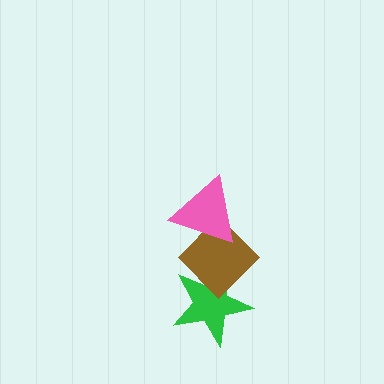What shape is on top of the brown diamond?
The pink triangle is on top of the brown diamond.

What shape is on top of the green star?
The brown diamond is on top of the green star.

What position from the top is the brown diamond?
The brown diamond is 2nd from the top.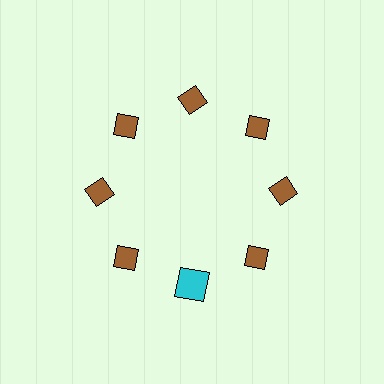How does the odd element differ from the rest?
It differs in both color (cyan instead of brown) and shape (square instead of diamond).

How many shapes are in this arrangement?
There are 8 shapes arranged in a ring pattern.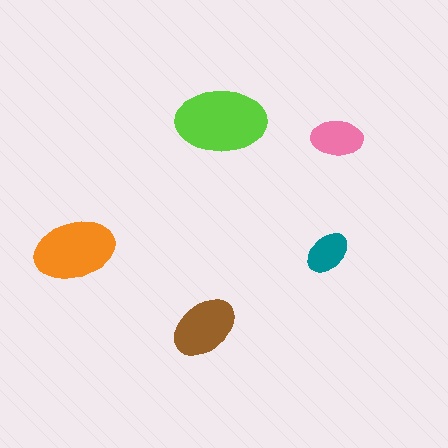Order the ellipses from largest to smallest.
the lime one, the orange one, the brown one, the pink one, the teal one.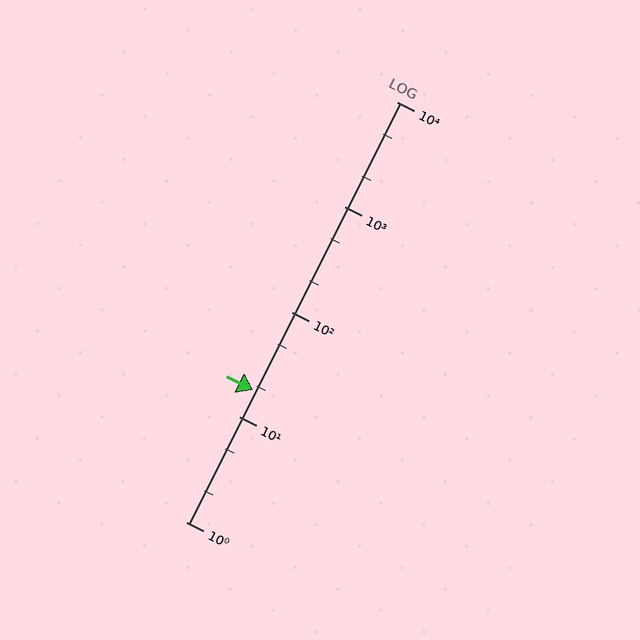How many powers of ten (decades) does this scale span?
The scale spans 4 decades, from 1 to 10000.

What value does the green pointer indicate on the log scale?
The pointer indicates approximately 18.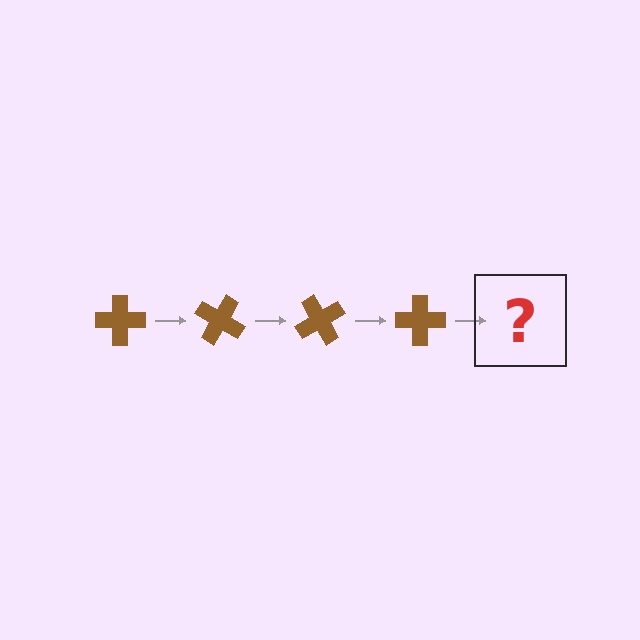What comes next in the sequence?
The next element should be a brown cross rotated 120 degrees.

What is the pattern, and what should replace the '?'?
The pattern is that the cross rotates 30 degrees each step. The '?' should be a brown cross rotated 120 degrees.